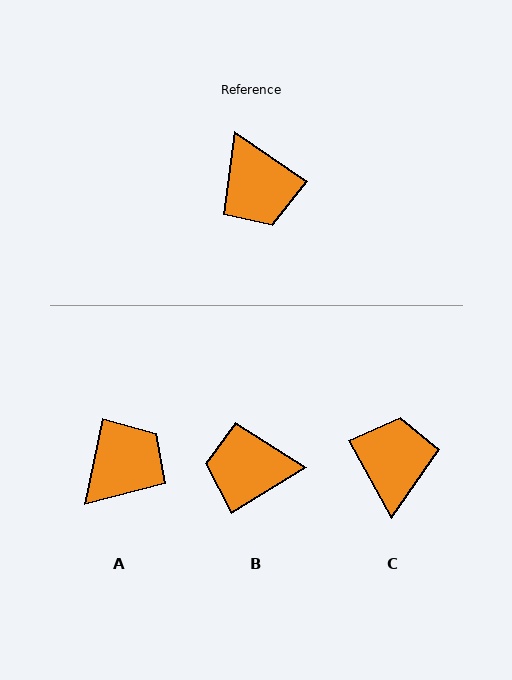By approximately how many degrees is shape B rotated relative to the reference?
Approximately 114 degrees clockwise.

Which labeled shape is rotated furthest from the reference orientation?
C, about 153 degrees away.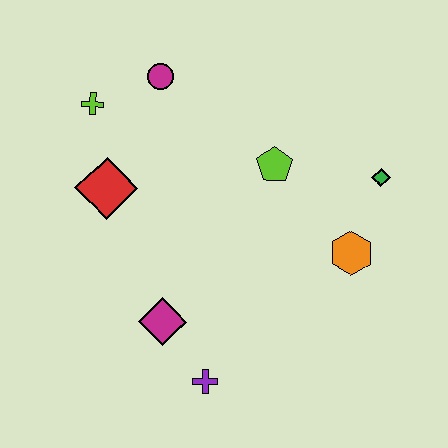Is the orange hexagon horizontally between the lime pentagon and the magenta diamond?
No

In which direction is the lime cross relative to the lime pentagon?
The lime cross is to the left of the lime pentagon.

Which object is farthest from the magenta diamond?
The green diamond is farthest from the magenta diamond.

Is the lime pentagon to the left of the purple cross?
No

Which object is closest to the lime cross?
The magenta circle is closest to the lime cross.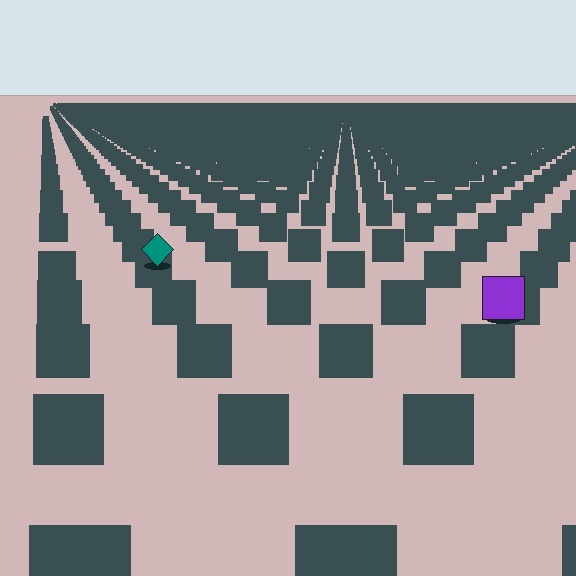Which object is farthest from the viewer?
The teal diamond is farthest from the viewer. It appears smaller and the ground texture around it is denser.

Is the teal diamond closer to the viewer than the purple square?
No. The purple square is closer — you can tell from the texture gradient: the ground texture is coarser near it.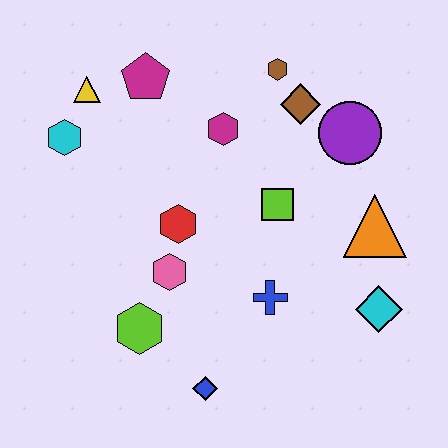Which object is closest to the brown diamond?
The brown hexagon is closest to the brown diamond.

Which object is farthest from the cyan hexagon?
The cyan diamond is farthest from the cyan hexagon.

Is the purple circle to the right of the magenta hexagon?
Yes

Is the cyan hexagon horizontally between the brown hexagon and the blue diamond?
No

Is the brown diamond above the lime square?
Yes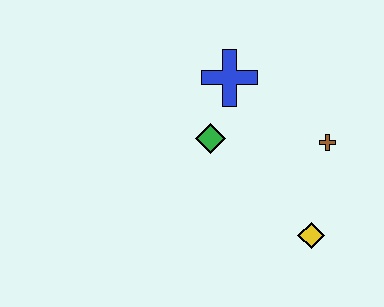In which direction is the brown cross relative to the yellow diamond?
The brown cross is above the yellow diamond.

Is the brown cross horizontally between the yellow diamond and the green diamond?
No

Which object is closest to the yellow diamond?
The brown cross is closest to the yellow diamond.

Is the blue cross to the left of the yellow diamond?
Yes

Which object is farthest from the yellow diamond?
The blue cross is farthest from the yellow diamond.